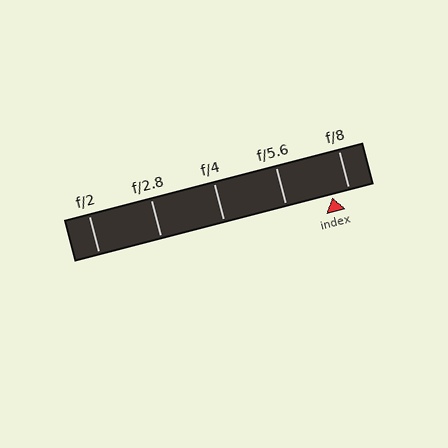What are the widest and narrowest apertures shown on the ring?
The widest aperture shown is f/2 and the narrowest is f/8.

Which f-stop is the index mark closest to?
The index mark is closest to f/8.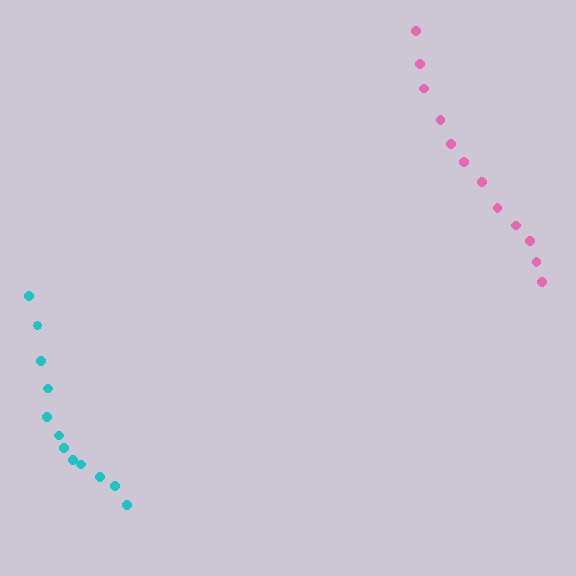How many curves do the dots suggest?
There are 2 distinct paths.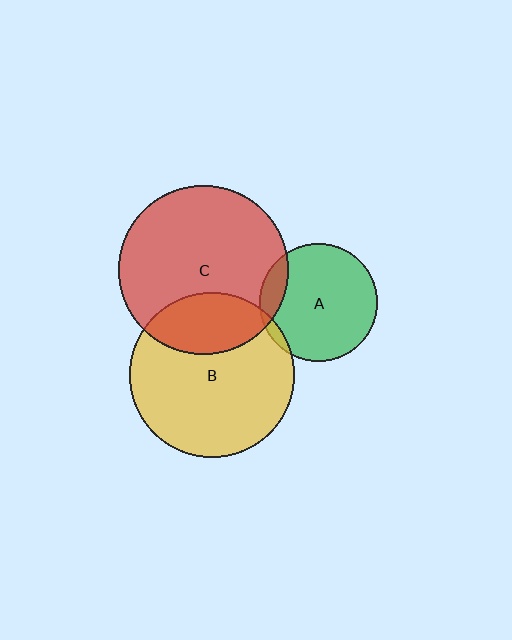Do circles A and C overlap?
Yes.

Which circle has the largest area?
Circle C (red).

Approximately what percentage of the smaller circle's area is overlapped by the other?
Approximately 10%.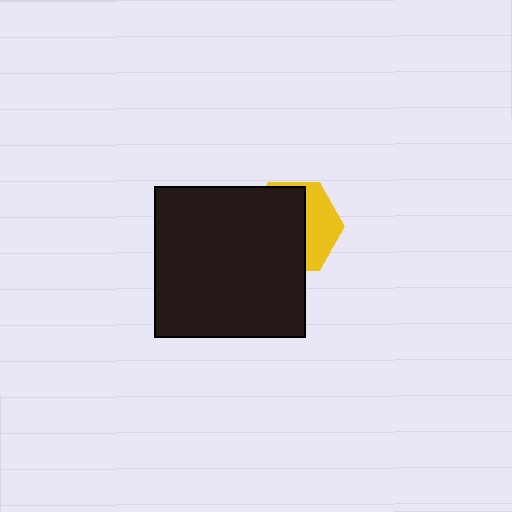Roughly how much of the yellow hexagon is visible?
A small part of it is visible (roughly 37%).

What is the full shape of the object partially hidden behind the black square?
The partially hidden object is a yellow hexagon.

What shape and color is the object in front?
The object in front is a black square.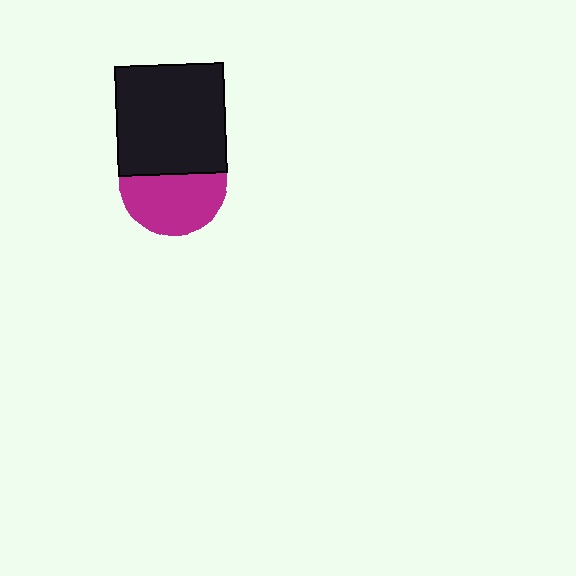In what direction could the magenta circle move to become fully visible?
The magenta circle could move down. That would shift it out from behind the black square entirely.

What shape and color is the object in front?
The object in front is a black square.